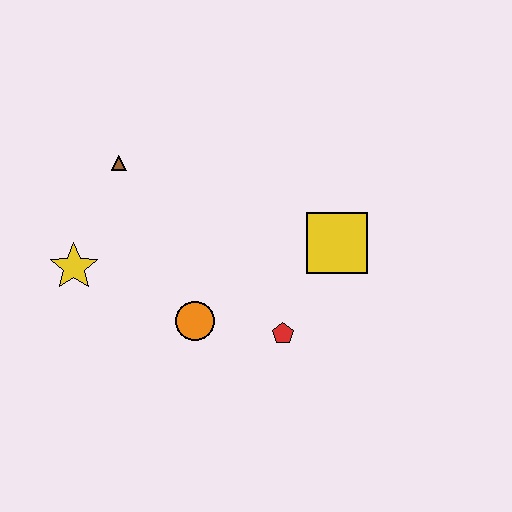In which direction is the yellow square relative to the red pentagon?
The yellow square is above the red pentagon.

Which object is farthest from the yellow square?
The yellow star is farthest from the yellow square.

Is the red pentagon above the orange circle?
No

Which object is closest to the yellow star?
The brown triangle is closest to the yellow star.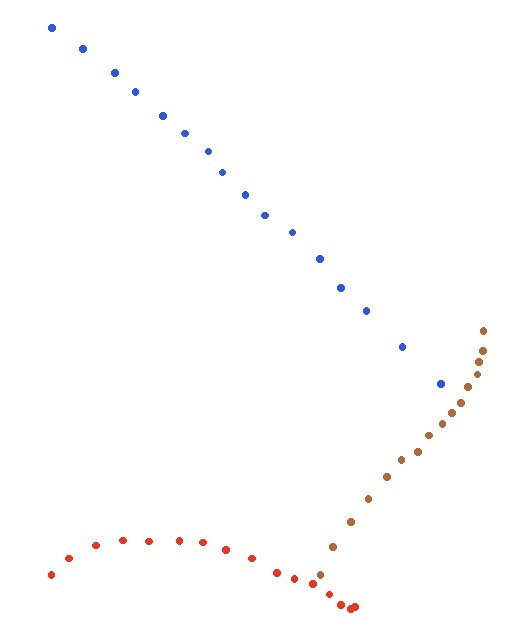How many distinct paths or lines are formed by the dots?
There are 3 distinct paths.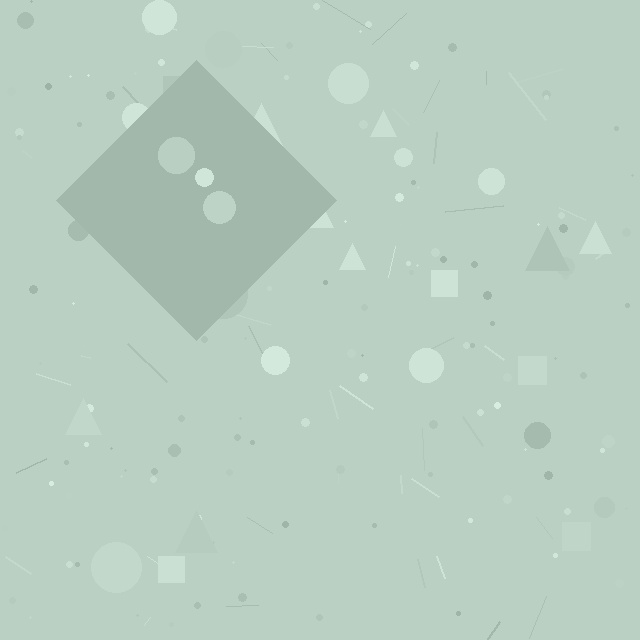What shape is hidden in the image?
A diamond is hidden in the image.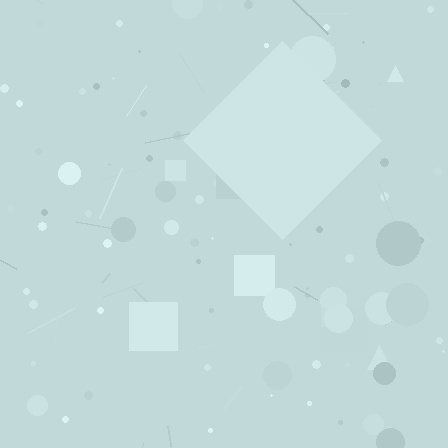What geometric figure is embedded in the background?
A diamond is embedded in the background.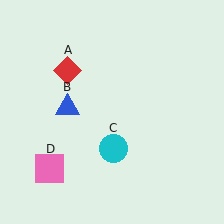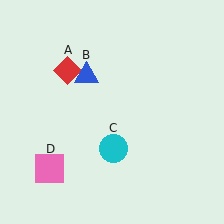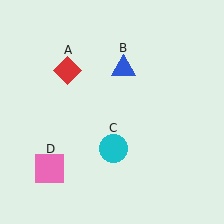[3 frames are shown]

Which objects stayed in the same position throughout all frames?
Red diamond (object A) and cyan circle (object C) and pink square (object D) remained stationary.